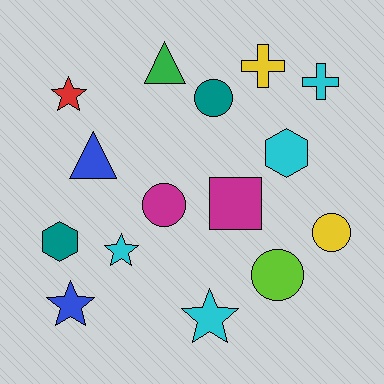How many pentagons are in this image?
There are no pentagons.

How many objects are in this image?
There are 15 objects.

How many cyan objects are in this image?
There are 4 cyan objects.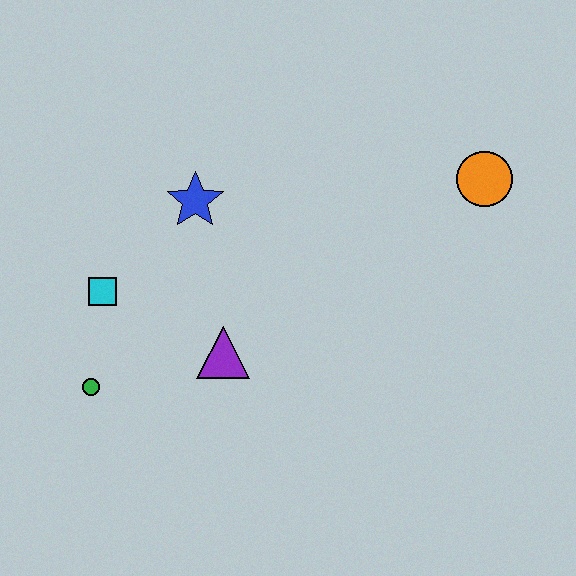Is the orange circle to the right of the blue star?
Yes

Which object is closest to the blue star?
The cyan square is closest to the blue star.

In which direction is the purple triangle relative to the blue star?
The purple triangle is below the blue star.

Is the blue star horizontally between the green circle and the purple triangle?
Yes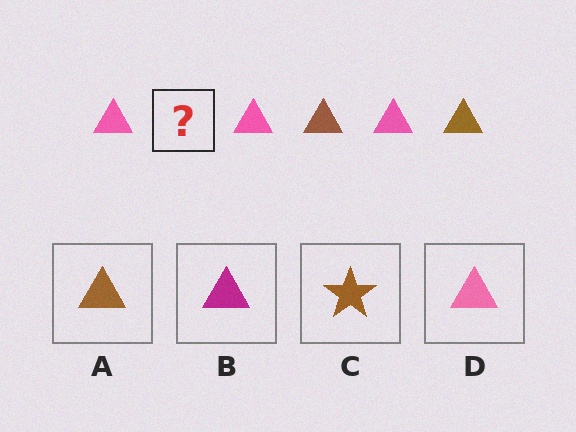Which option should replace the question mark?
Option A.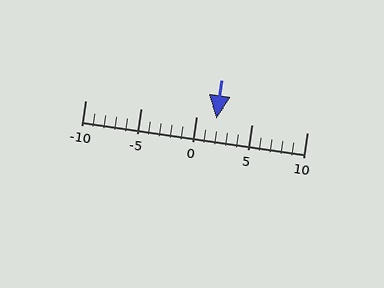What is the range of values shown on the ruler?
The ruler shows values from -10 to 10.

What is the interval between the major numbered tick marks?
The major tick marks are spaced 5 units apart.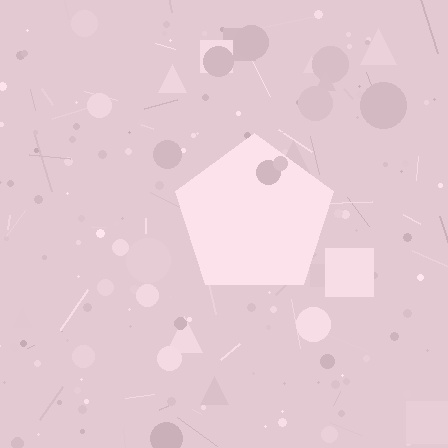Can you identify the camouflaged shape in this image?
The camouflaged shape is a pentagon.